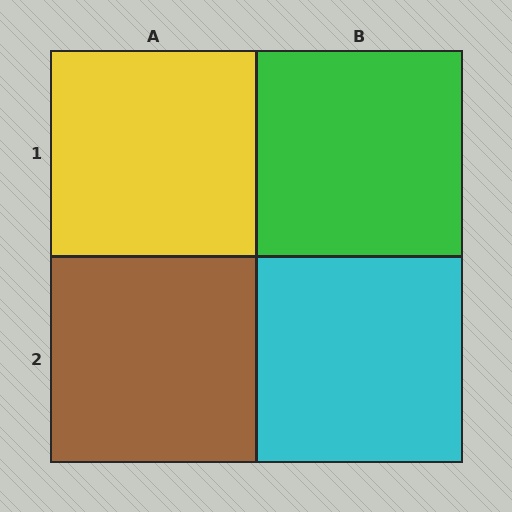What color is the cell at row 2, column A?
Brown.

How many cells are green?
1 cell is green.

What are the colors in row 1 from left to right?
Yellow, green.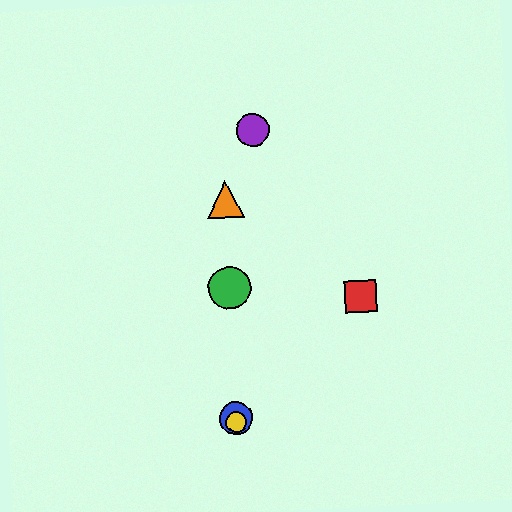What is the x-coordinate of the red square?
The red square is at x≈361.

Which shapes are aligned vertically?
The blue circle, the green circle, the yellow circle, the orange triangle are aligned vertically.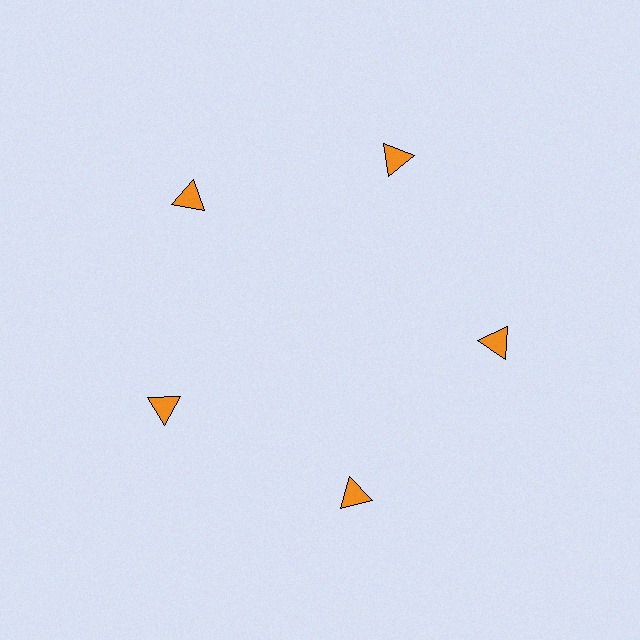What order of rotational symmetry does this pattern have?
This pattern has 5-fold rotational symmetry.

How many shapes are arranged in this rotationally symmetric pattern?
There are 5 shapes, arranged in 5 groups of 1.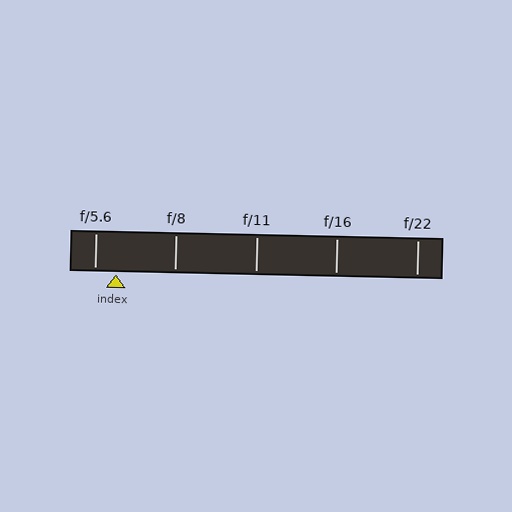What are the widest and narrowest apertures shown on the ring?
The widest aperture shown is f/5.6 and the narrowest is f/22.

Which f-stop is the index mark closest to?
The index mark is closest to f/5.6.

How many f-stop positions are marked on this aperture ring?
There are 5 f-stop positions marked.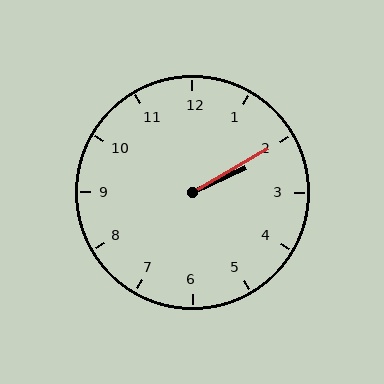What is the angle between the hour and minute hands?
Approximately 5 degrees.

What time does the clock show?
2:10.